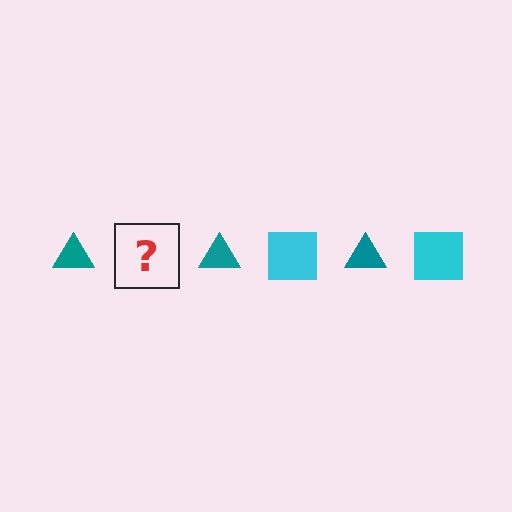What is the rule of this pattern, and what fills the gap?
The rule is that the pattern alternates between teal triangle and cyan square. The gap should be filled with a cyan square.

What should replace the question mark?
The question mark should be replaced with a cyan square.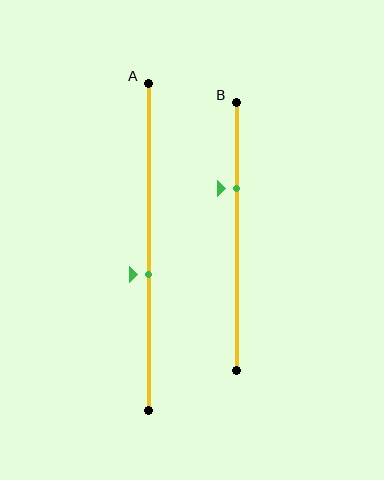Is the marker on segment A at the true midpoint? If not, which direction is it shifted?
No, the marker on segment A is shifted downward by about 8% of the segment length.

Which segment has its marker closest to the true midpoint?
Segment A has its marker closest to the true midpoint.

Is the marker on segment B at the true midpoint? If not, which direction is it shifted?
No, the marker on segment B is shifted upward by about 18% of the segment length.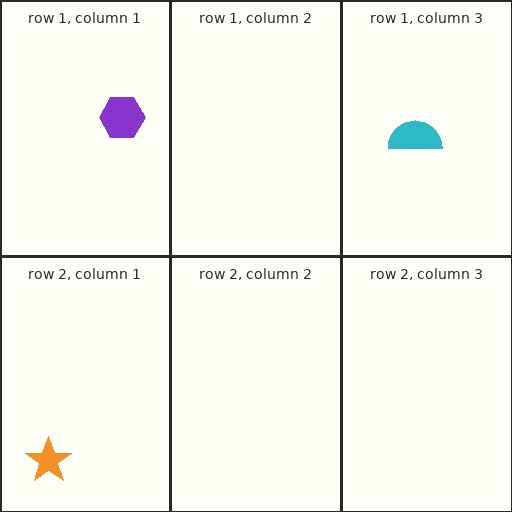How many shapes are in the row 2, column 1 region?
1.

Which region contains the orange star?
The row 2, column 1 region.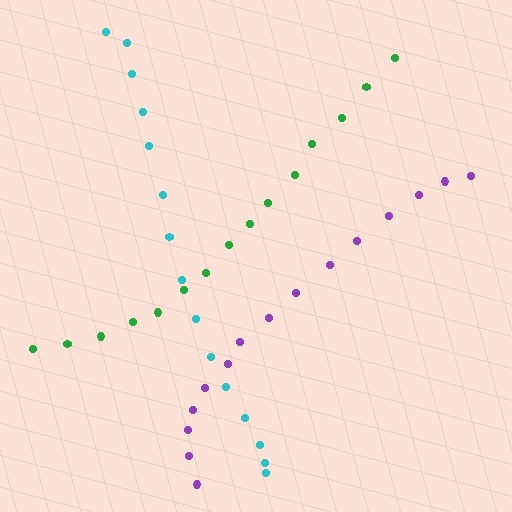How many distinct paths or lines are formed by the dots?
There are 3 distinct paths.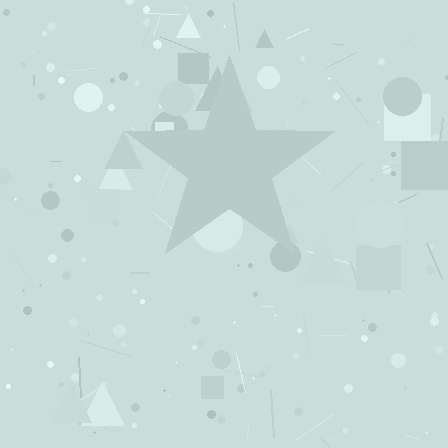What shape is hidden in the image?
A star is hidden in the image.